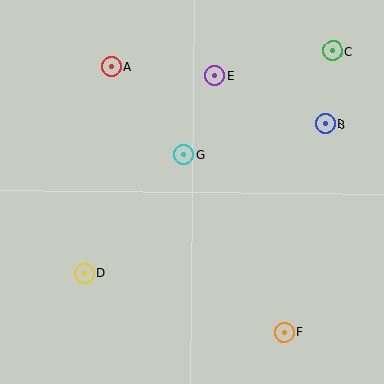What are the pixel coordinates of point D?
Point D is at (85, 273).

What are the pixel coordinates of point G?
Point G is at (184, 154).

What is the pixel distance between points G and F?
The distance between G and F is 204 pixels.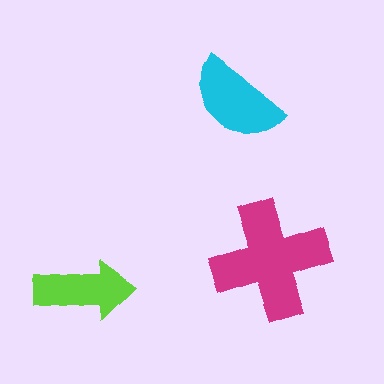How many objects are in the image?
There are 3 objects in the image.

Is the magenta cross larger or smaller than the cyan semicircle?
Larger.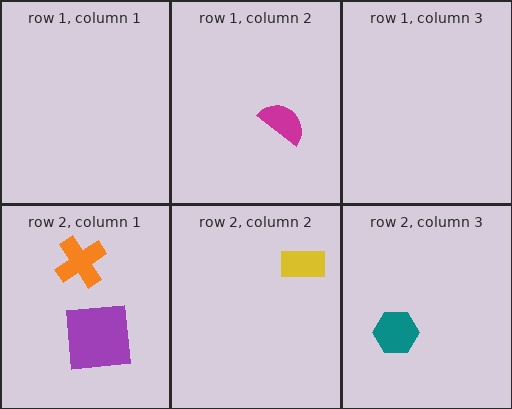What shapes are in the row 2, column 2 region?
The yellow rectangle.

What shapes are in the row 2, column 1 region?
The orange cross, the purple square.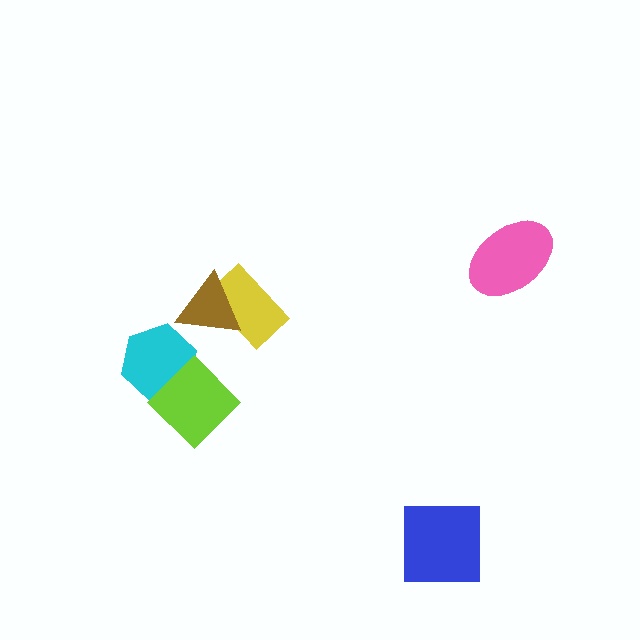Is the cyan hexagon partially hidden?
Yes, it is partially covered by another shape.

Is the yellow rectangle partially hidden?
Yes, it is partially covered by another shape.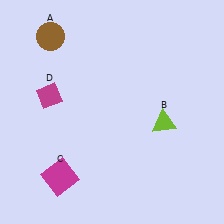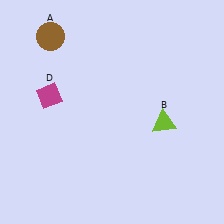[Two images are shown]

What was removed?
The magenta square (C) was removed in Image 2.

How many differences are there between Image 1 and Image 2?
There is 1 difference between the two images.